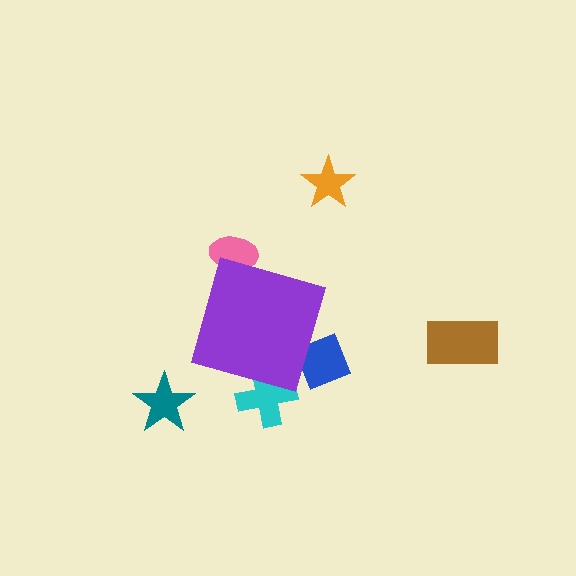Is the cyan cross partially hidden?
Yes, the cyan cross is partially hidden behind the purple diamond.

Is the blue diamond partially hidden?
Yes, the blue diamond is partially hidden behind the purple diamond.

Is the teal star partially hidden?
No, the teal star is fully visible.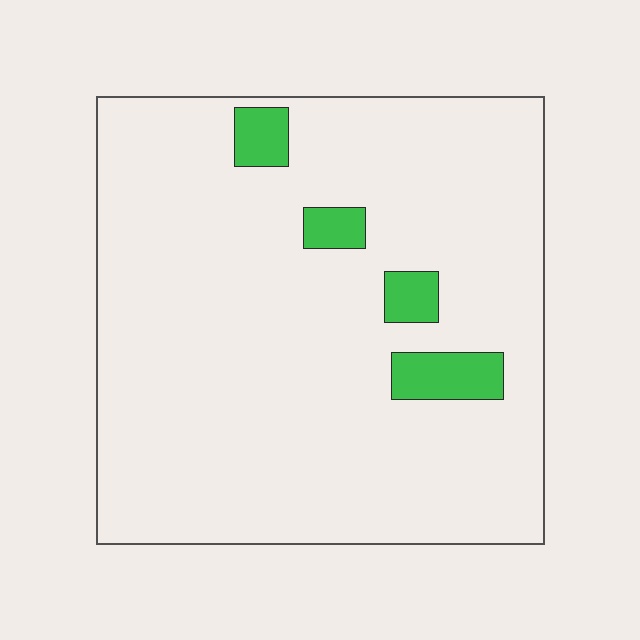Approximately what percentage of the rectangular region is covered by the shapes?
Approximately 5%.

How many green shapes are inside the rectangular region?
4.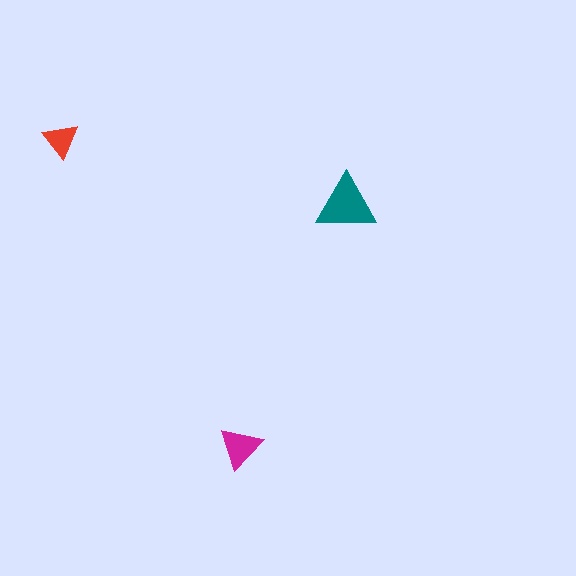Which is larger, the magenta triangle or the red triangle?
The magenta one.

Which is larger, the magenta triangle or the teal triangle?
The teal one.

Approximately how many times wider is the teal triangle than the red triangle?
About 1.5 times wider.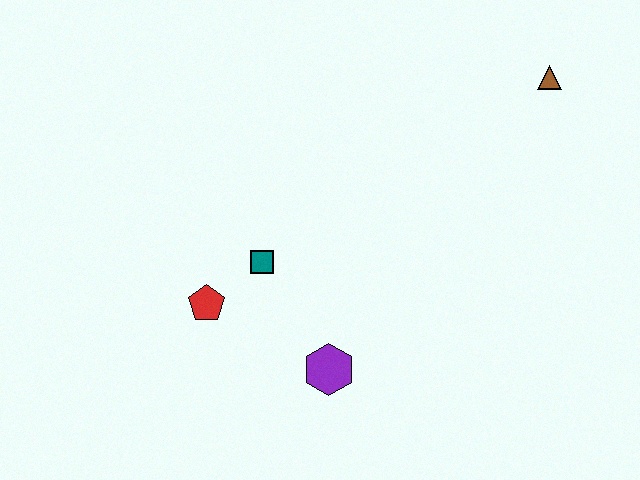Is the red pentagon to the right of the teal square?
No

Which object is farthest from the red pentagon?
The brown triangle is farthest from the red pentagon.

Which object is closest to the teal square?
The red pentagon is closest to the teal square.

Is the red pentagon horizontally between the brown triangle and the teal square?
No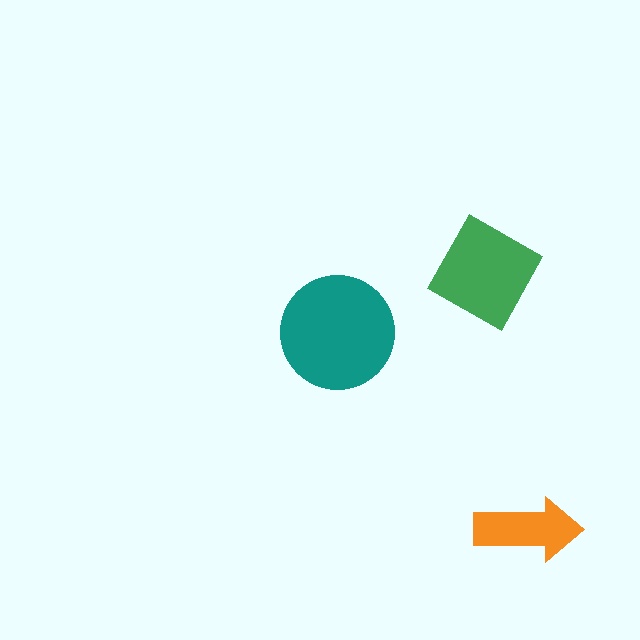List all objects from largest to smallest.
The teal circle, the green square, the orange arrow.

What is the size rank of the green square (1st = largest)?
2nd.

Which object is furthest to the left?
The teal circle is leftmost.